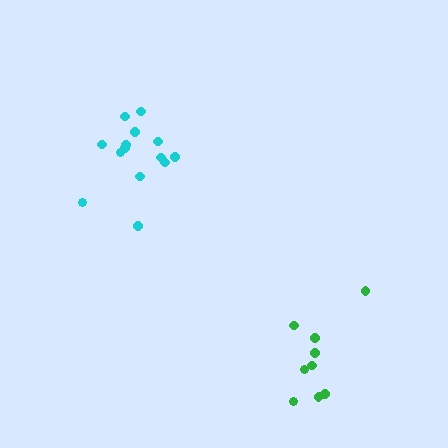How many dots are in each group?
Group 1: 9 dots, Group 2: 14 dots (23 total).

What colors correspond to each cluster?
The clusters are colored: green, cyan.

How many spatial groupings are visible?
There are 2 spatial groupings.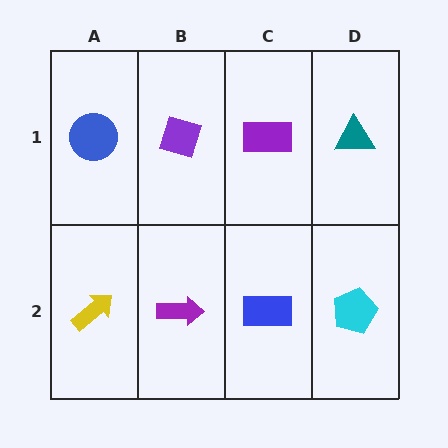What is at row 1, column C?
A purple rectangle.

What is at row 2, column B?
A purple arrow.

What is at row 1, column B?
A purple diamond.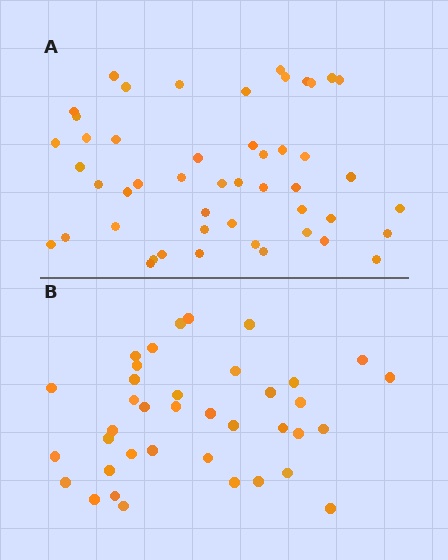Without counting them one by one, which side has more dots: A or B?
Region A (the top region) has more dots.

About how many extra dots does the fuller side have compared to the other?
Region A has roughly 12 or so more dots than region B.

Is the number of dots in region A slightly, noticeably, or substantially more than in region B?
Region A has noticeably more, but not dramatically so. The ratio is roughly 1.3 to 1.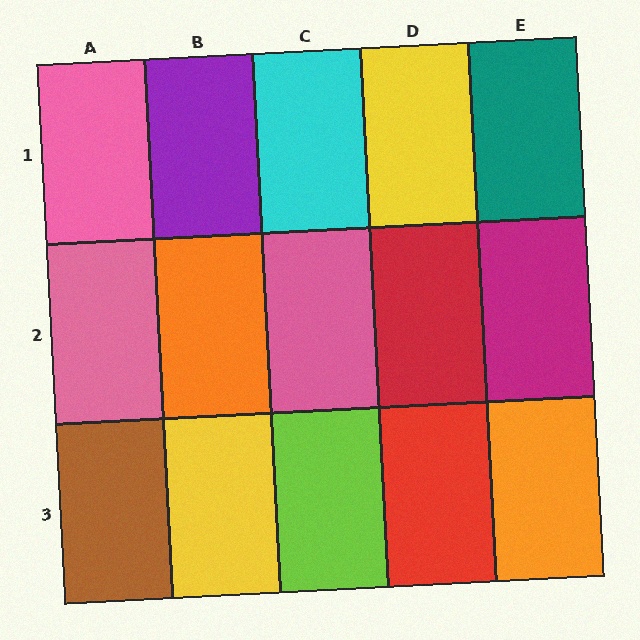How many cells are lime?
1 cell is lime.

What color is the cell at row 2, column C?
Pink.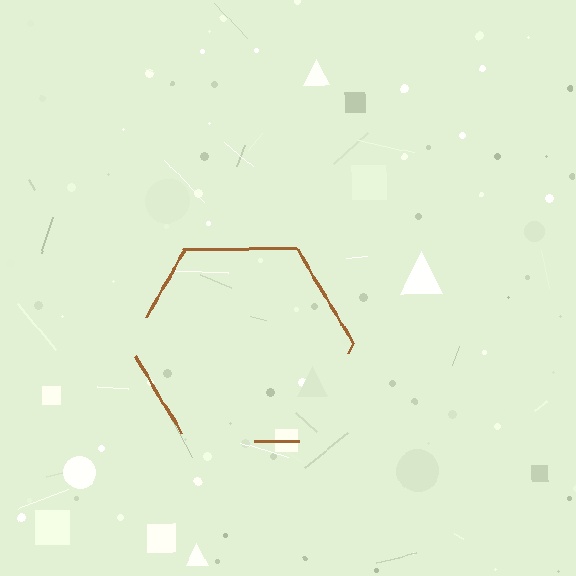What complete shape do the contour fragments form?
The contour fragments form a hexagon.